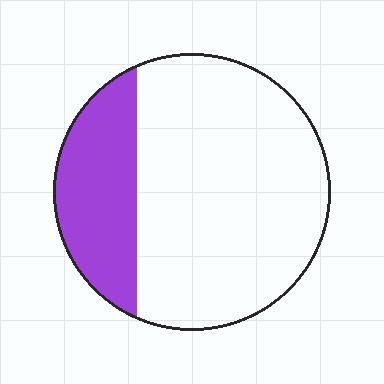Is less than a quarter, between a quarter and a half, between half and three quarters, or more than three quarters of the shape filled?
Between a quarter and a half.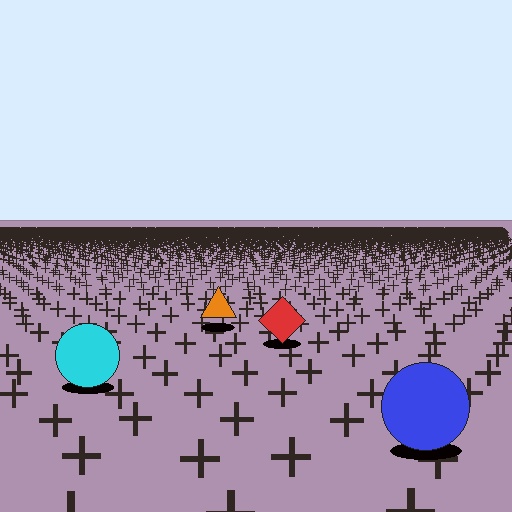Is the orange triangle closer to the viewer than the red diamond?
No. The red diamond is closer — you can tell from the texture gradient: the ground texture is coarser near it.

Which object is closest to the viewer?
The blue circle is closest. The texture marks near it are larger and more spread out.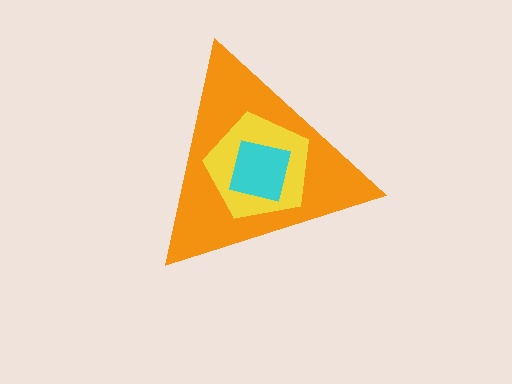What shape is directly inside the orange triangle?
The yellow pentagon.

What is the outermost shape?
The orange triangle.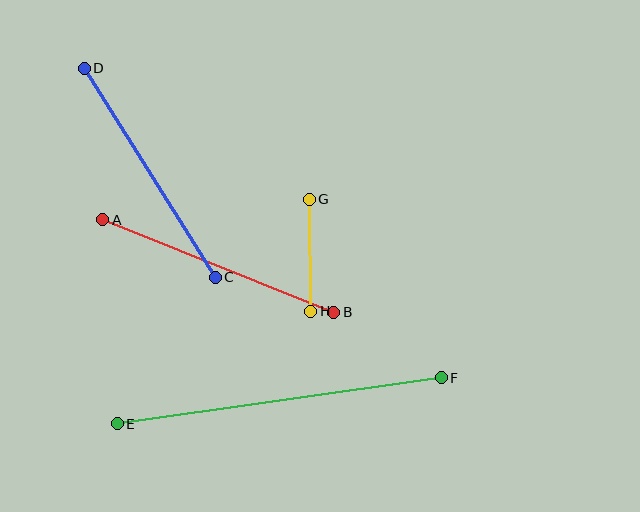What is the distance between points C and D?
The distance is approximately 247 pixels.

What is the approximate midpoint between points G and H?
The midpoint is at approximately (310, 255) pixels.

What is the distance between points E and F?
The distance is approximately 327 pixels.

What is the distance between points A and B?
The distance is approximately 249 pixels.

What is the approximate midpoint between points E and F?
The midpoint is at approximately (279, 401) pixels.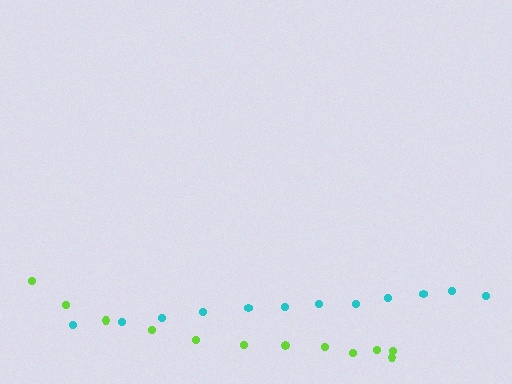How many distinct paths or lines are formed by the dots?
There are 2 distinct paths.